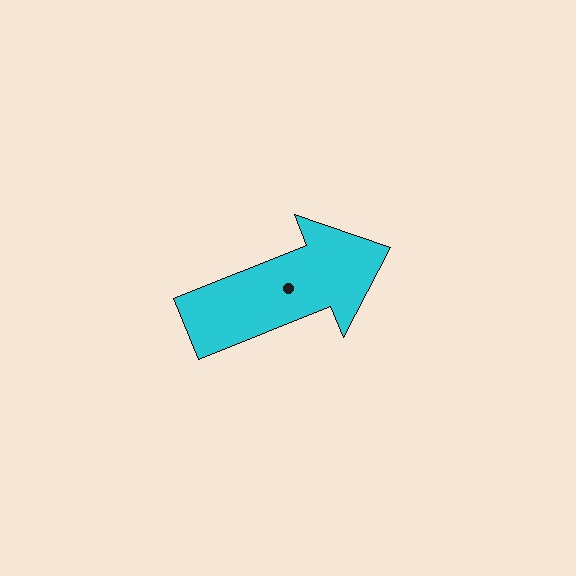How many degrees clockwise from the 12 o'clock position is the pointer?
Approximately 68 degrees.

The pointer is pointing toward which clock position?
Roughly 2 o'clock.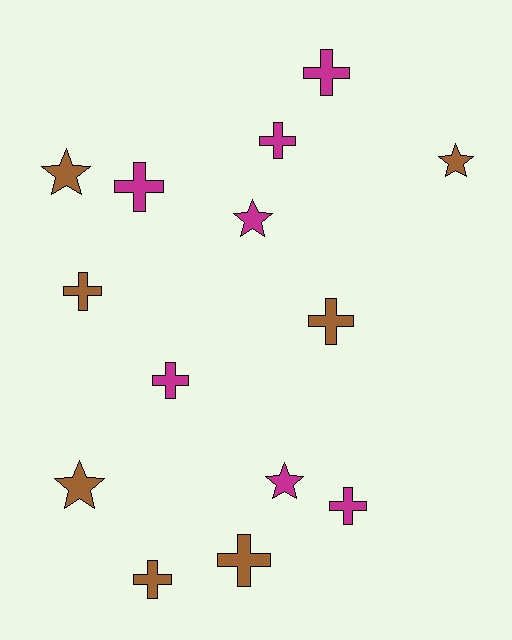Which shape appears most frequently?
Cross, with 9 objects.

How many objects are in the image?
There are 14 objects.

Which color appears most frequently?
Brown, with 7 objects.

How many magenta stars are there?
There are 2 magenta stars.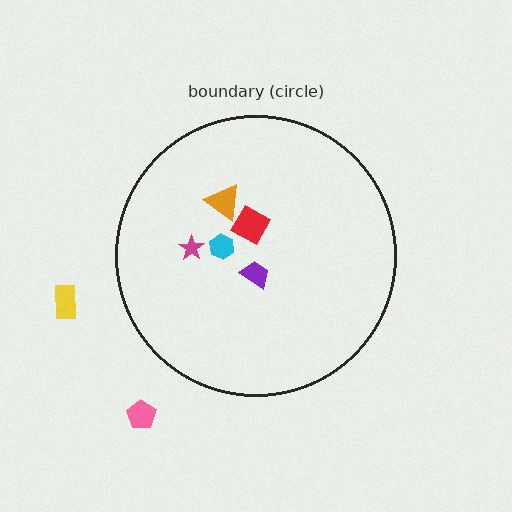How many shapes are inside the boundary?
5 inside, 2 outside.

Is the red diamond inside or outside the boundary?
Inside.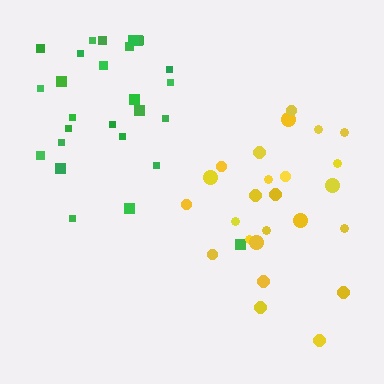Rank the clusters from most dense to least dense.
yellow, green.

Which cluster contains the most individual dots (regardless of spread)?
Green (27).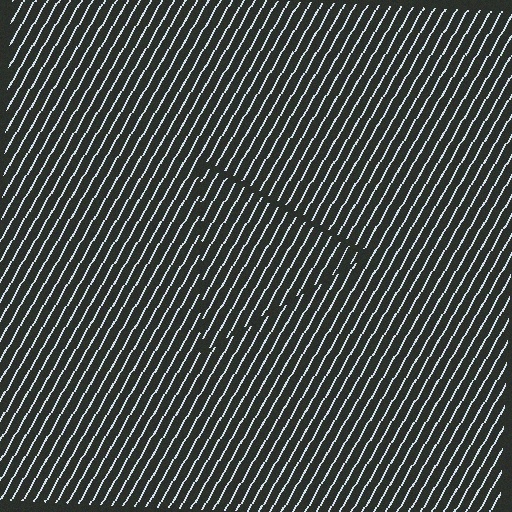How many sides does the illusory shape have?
3 sides — the line-ends trace a triangle.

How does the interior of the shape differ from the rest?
The interior of the shape contains the same grating, shifted by half a period — the contour is defined by the phase discontinuity where line-ends from the inner and outer gratings abut.